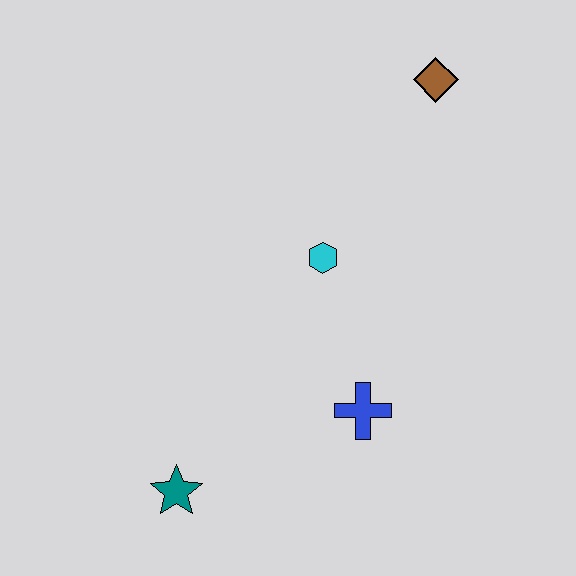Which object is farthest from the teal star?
The brown diamond is farthest from the teal star.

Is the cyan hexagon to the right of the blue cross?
No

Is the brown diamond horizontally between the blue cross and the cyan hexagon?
No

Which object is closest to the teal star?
The blue cross is closest to the teal star.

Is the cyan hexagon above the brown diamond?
No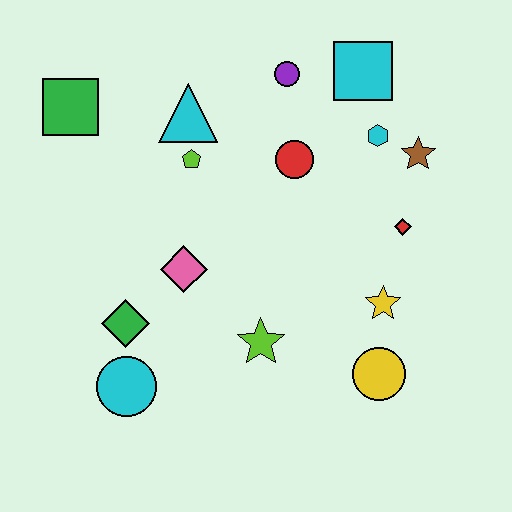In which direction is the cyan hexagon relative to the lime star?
The cyan hexagon is above the lime star.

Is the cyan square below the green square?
No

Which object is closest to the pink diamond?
The green diamond is closest to the pink diamond.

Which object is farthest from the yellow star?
The green square is farthest from the yellow star.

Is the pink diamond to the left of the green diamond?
No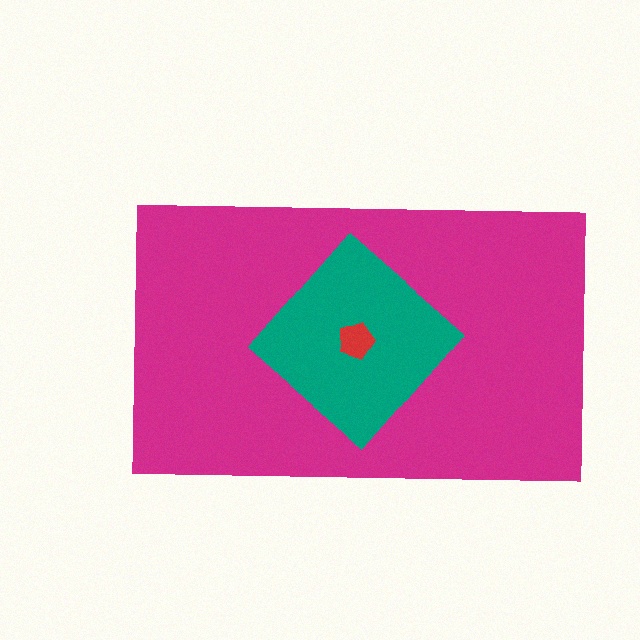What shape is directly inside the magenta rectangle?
The teal diamond.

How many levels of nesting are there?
3.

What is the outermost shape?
The magenta rectangle.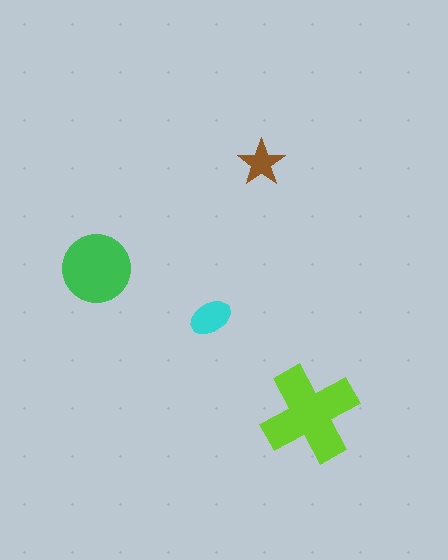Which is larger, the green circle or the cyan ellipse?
The green circle.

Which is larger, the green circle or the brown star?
The green circle.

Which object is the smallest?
The brown star.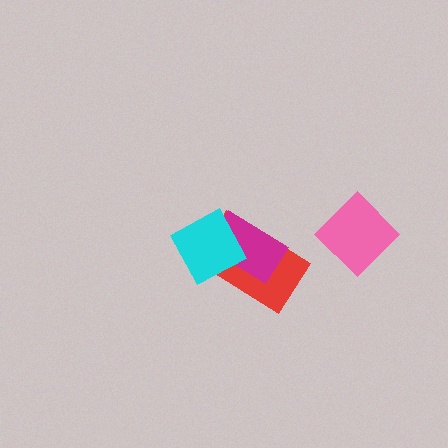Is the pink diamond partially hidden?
No, no other shape covers it.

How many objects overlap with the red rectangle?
2 objects overlap with the red rectangle.